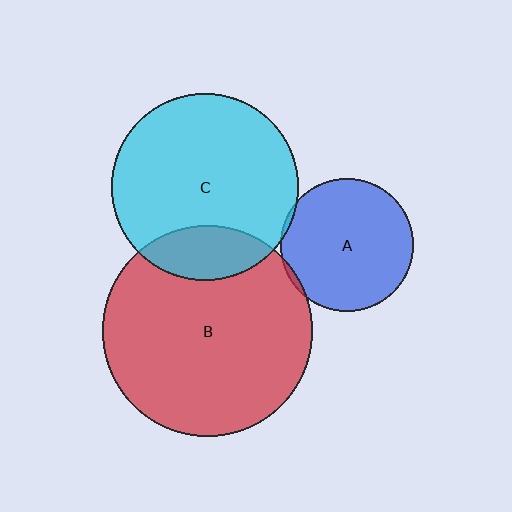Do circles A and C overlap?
Yes.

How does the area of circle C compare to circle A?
Approximately 2.0 times.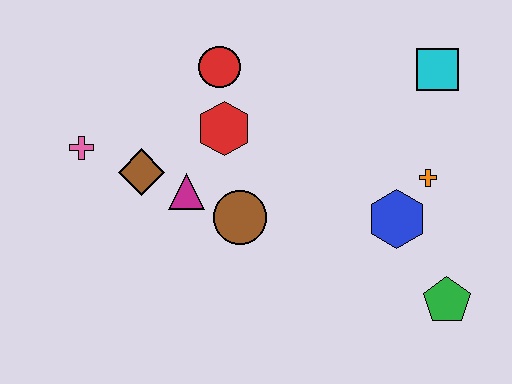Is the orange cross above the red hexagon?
No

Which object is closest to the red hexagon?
The red circle is closest to the red hexagon.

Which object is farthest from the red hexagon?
The green pentagon is farthest from the red hexagon.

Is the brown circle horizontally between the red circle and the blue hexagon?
Yes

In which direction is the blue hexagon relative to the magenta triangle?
The blue hexagon is to the right of the magenta triangle.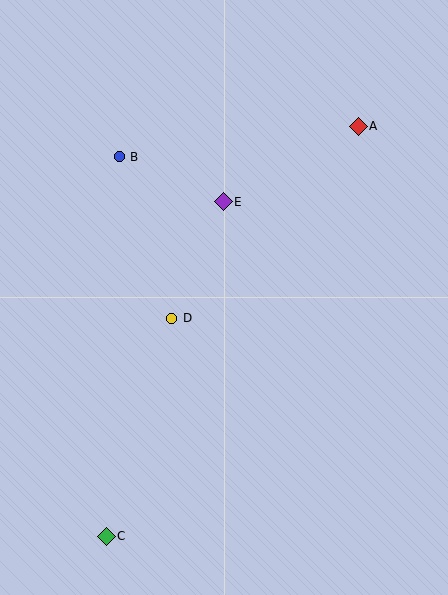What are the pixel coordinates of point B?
Point B is at (119, 157).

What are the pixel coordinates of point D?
Point D is at (172, 318).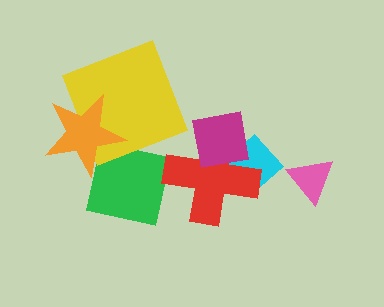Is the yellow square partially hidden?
Yes, it is partially covered by another shape.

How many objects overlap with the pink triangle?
0 objects overlap with the pink triangle.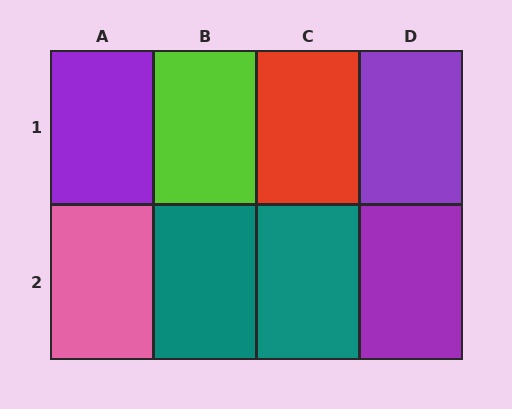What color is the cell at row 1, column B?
Lime.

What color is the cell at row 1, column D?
Purple.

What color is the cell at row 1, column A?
Purple.